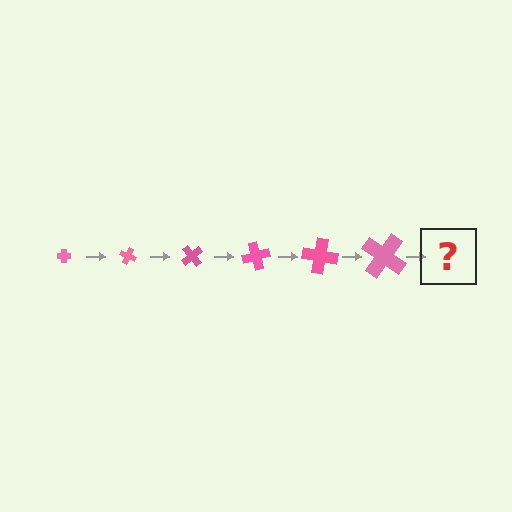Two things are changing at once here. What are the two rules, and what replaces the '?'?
The two rules are that the cross grows larger each step and it rotates 25 degrees each step. The '?' should be a cross, larger than the previous one and rotated 150 degrees from the start.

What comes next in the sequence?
The next element should be a cross, larger than the previous one and rotated 150 degrees from the start.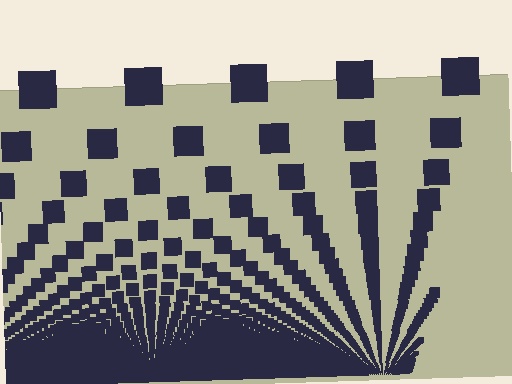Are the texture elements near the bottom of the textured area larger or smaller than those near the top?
Smaller. The gradient is inverted — elements near the bottom are smaller and denser.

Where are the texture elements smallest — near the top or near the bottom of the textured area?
Near the bottom.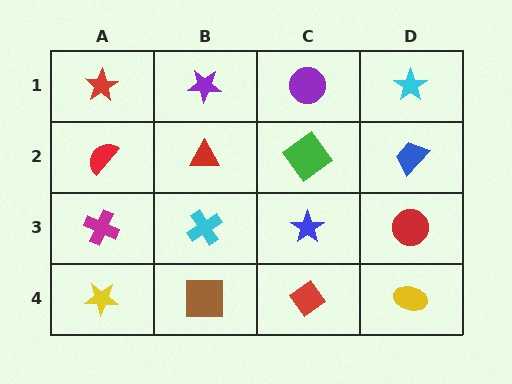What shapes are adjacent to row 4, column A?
A magenta cross (row 3, column A), a brown square (row 4, column B).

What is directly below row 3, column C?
A red diamond.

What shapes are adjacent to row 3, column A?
A red semicircle (row 2, column A), a yellow star (row 4, column A), a cyan cross (row 3, column B).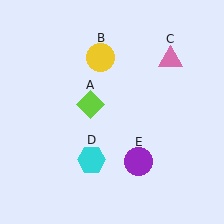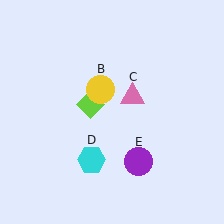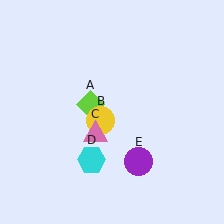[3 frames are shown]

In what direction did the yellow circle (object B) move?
The yellow circle (object B) moved down.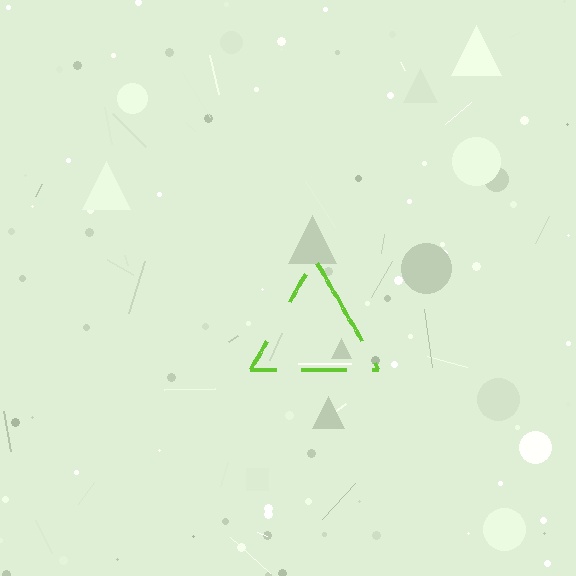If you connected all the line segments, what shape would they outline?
They would outline a triangle.